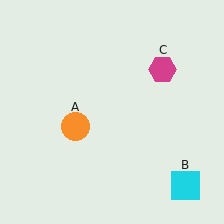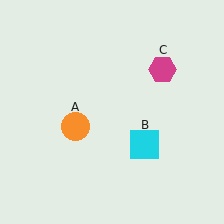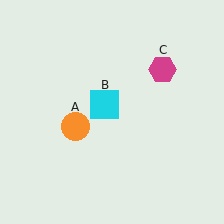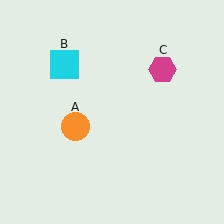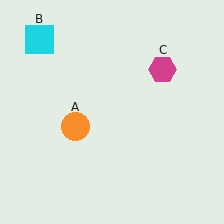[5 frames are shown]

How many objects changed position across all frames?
1 object changed position: cyan square (object B).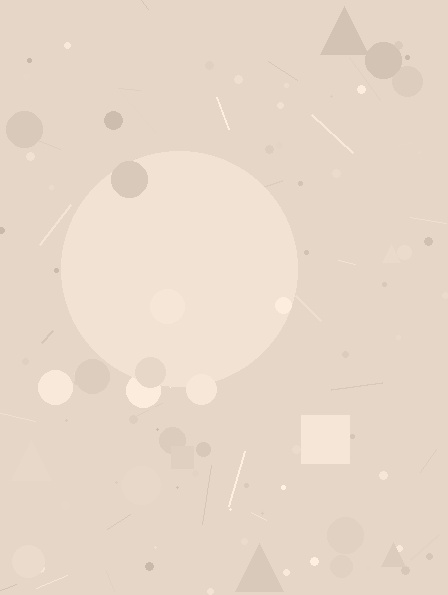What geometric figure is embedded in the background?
A circle is embedded in the background.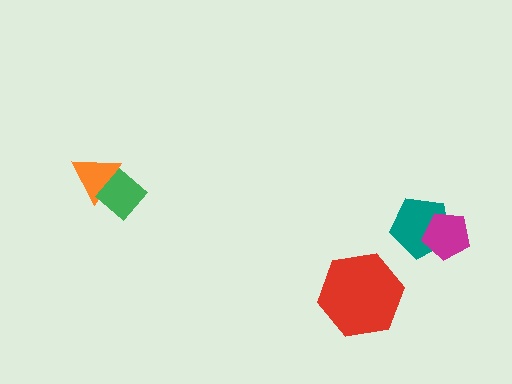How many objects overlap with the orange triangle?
1 object overlaps with the orange triangle.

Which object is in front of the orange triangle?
The green diamond is in front of the orange triangle.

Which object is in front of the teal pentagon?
The magenta pentagon is in front of the teal pentagon.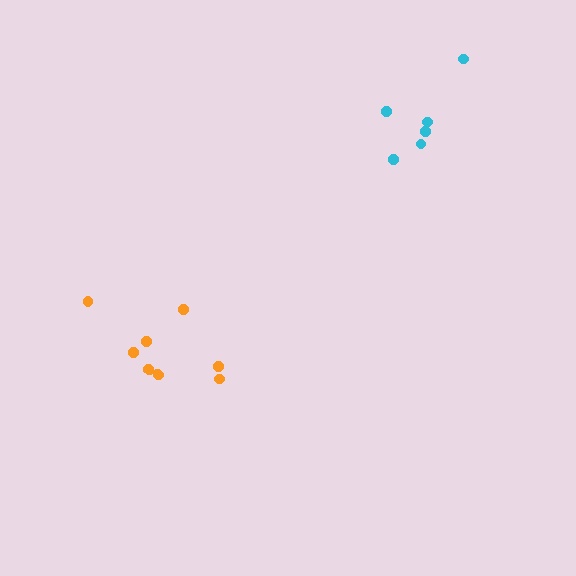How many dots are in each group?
Group 1: 8 dots, Group 2: 6 dots (14 total).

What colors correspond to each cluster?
The clusters are colored: orange, cyan.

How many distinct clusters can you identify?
There are 2 distinct clusters.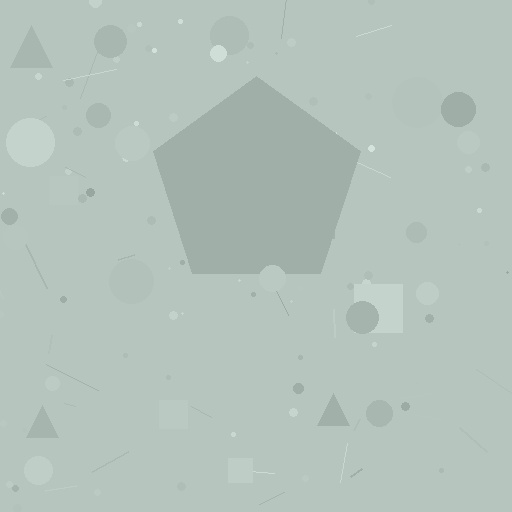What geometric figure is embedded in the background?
A pentagon is embedded in the background.